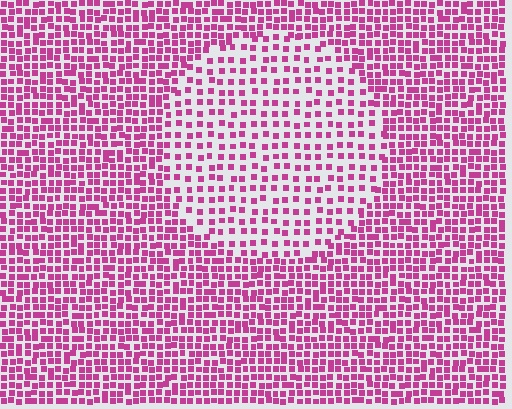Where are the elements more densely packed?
The elements are more densely packed outside the circle boundary.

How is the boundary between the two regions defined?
The boundary is defined by a change in element density (approximately 1.9x ratio). All elements are the same color, size, and shape.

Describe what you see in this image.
The image contains small magenta elements arranged at two different densities. A circle-shaped region is visible where the elements are less densely packed than the surrounding area.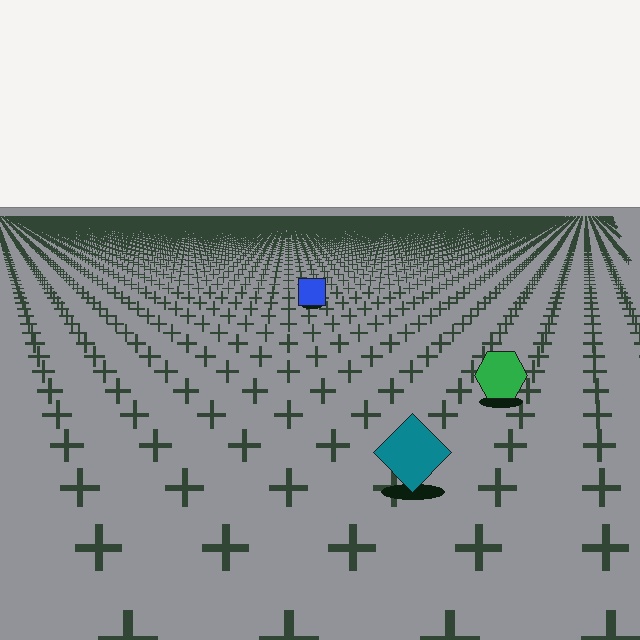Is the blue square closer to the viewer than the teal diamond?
No. The teal diamond is closer — you can tell from the texture gradient: the ground texture is coarser near it.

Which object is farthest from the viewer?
The blue square is farthest from the viewer. It appears smaller and the ground texture around it is denser.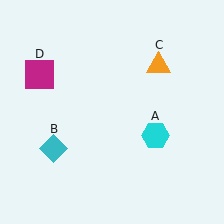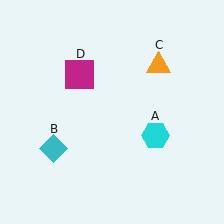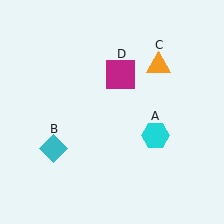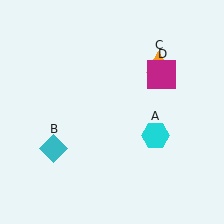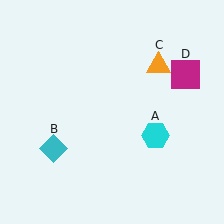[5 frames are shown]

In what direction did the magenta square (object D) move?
The magenta square (object D) moved right.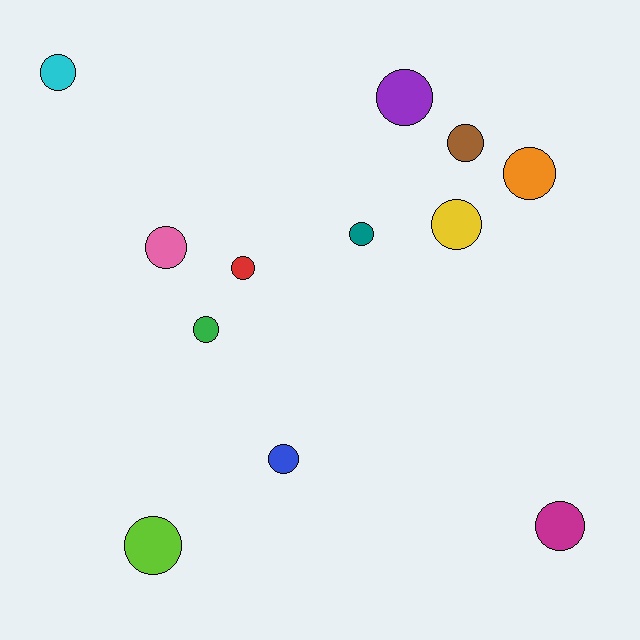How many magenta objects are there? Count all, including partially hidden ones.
There is 1 magenta object.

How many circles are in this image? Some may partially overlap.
There are 12 circles.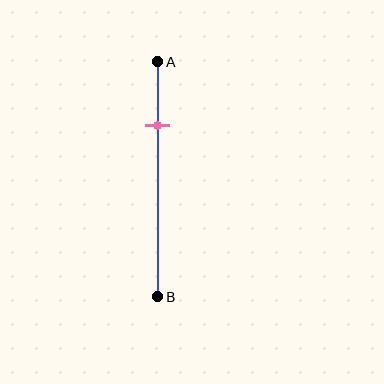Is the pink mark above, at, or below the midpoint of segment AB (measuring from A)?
The pink mark is above the midpoint of segment AB.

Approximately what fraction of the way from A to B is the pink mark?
The pink mark is approximately 25% of the way from A to B.